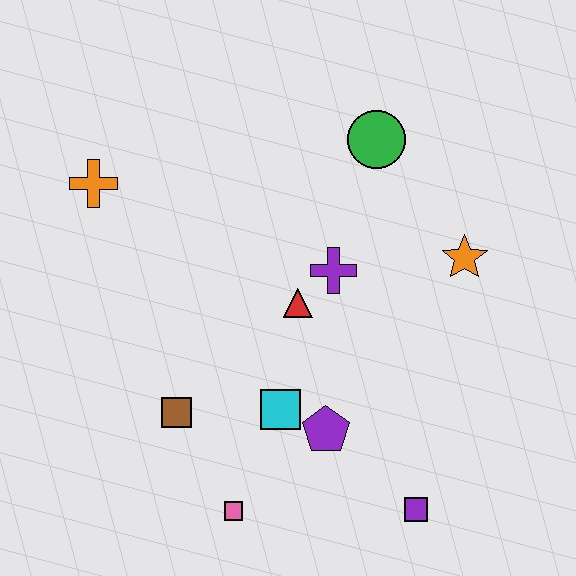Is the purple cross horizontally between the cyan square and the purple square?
Yes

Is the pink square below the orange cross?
Yes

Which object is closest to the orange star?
The purple cross is closest to the orange star.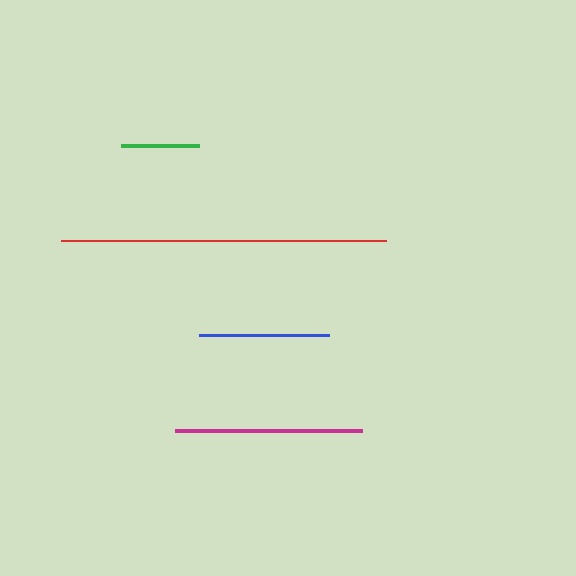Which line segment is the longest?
The red line is the longest at approximately 325 pixels.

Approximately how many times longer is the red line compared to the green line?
The red line is approximately 4.2 times the length of the green line.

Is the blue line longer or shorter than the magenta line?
The magenta line is longer than the blue line.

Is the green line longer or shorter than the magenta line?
The magenta line is longer than the green line.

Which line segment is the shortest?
The green line is the shortest at approximately 78 pixels.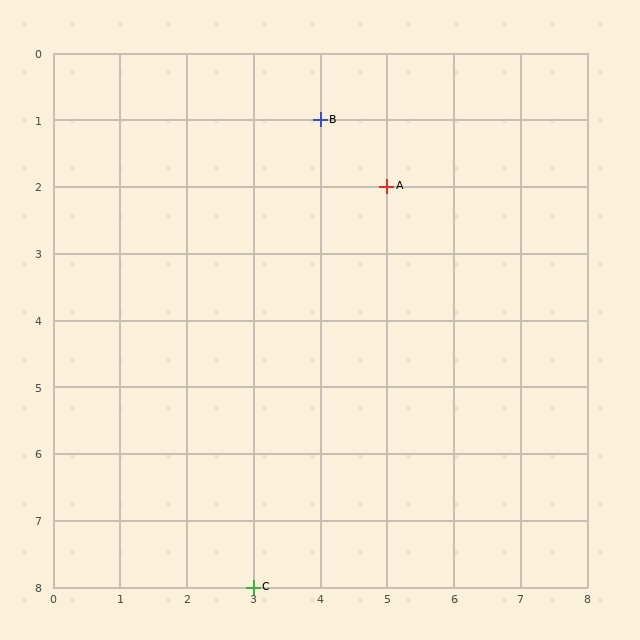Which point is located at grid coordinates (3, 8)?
Point C is at (3, 8).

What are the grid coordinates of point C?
Point C is at grid coordinates (3, 8).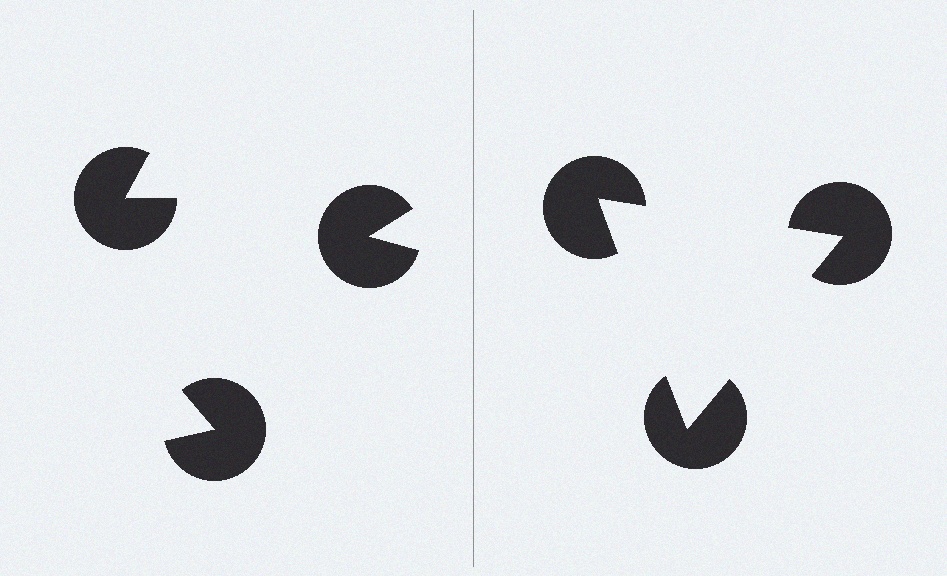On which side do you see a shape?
An illusory triangle appears on the right side. On the left side the wedge cuts are rotated, so no coherent shape forms.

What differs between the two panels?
The pac-man discs are positioned identically on both sides; only the wedge orientations differ. On the right they align to a triangle; on the left they are misaligned.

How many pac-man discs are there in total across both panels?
6 — 3 on each side.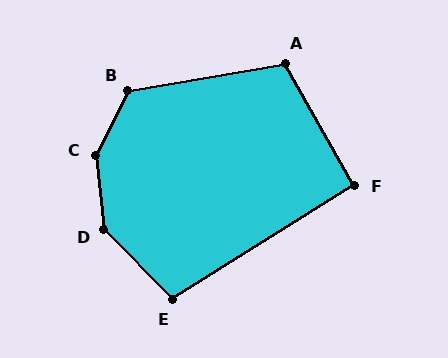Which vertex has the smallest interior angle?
F, at approximately 93 degrees.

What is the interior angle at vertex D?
Approximately 141 degrees (obtuse).